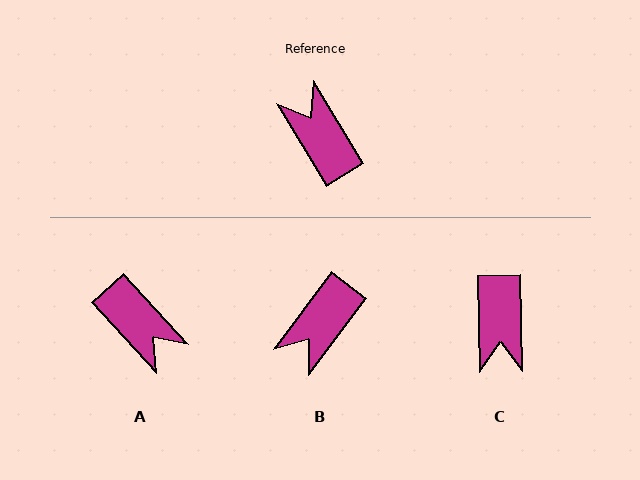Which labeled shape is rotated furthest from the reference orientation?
A, about 169 degrees away.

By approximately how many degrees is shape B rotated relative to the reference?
Approximately 112 degrees counter-clockwise.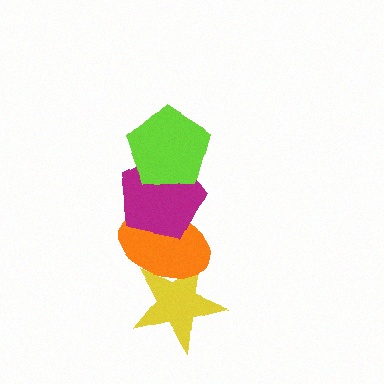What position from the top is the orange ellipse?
The orange ellipse is 3rd from the top.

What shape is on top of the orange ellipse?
The magenta pentagon is on top of the orange ellipse.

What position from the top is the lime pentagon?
The lime pentagon is 1st from the top.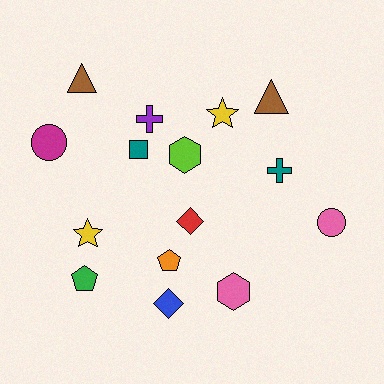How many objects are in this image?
There are 15 objects.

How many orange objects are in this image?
There is 1 orange object.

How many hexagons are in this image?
There are 2 hexagons.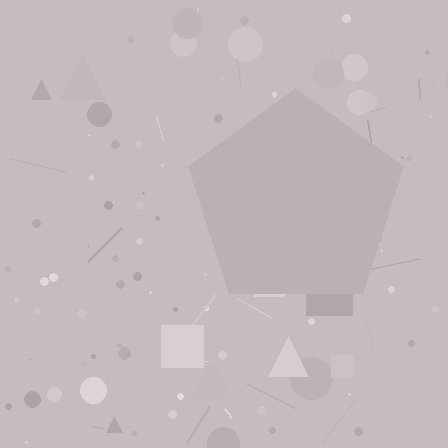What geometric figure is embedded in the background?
A pentagon is embedded in the background.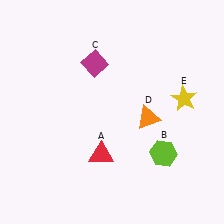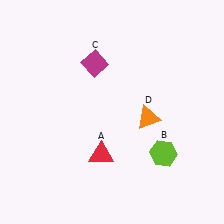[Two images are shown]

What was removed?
The yellow star (E) was removed in Image 2.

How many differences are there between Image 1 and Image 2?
There is 1 difference between the two images.